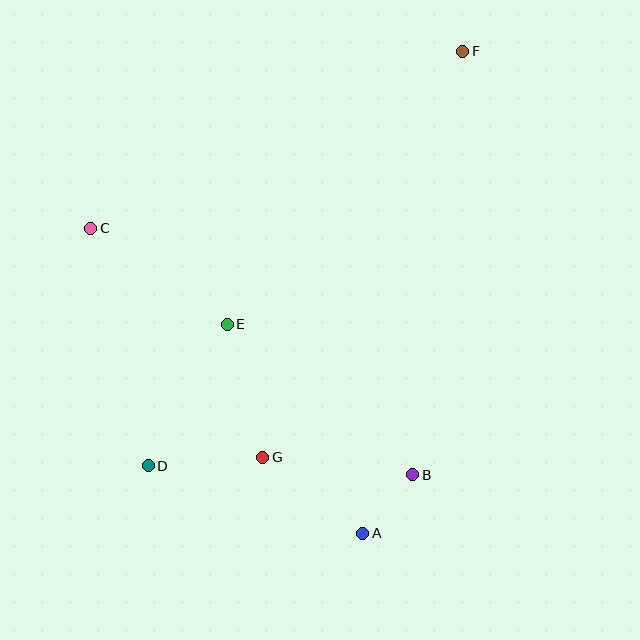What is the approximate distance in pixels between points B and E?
The distance between B and E is approximately 239 pixels.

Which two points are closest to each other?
Points A and B are closest to each other.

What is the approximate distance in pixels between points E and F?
The distance between E and F is approximately 360 pixels.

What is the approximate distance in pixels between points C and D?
The distance between C and D is approximately 244 pixels.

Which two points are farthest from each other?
Points D and F are farthest from each other.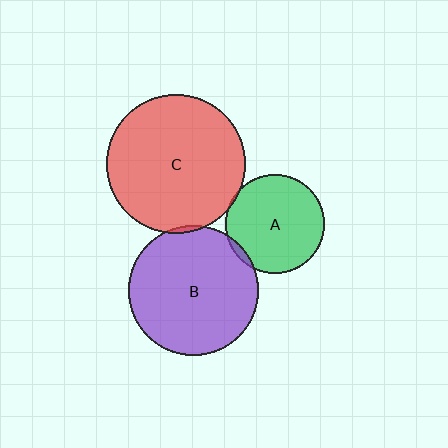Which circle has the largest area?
Circle C (red).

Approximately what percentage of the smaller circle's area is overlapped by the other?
Approximately 5%.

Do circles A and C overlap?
Yes.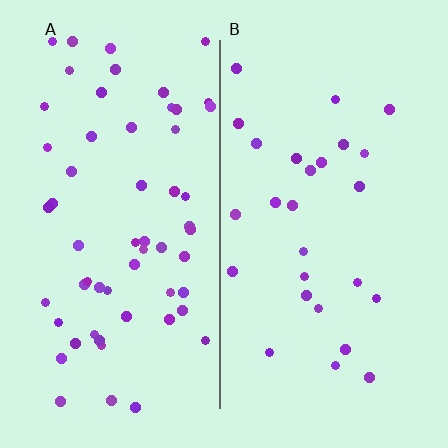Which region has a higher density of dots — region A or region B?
A (the left).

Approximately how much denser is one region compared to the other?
Approximately 2.2× — region A over region B.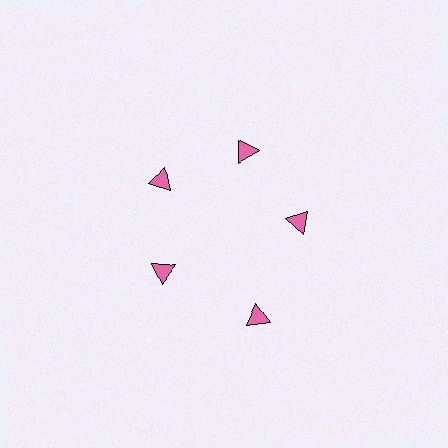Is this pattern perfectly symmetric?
No. The 5 pink triangles are arranged in a ring, but one element near the 5 o'clock position is pushed outward from the center, breaking the 5-fold rotational symmetry.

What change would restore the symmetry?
The symmetry would be restored by moving it inward, back onto the ring so that all 5 triangles sit at equal angles and equal distance from the center.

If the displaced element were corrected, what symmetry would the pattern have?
It would have 5-fold rotational symmetry — the pattern would map onto itself every 72 degrees.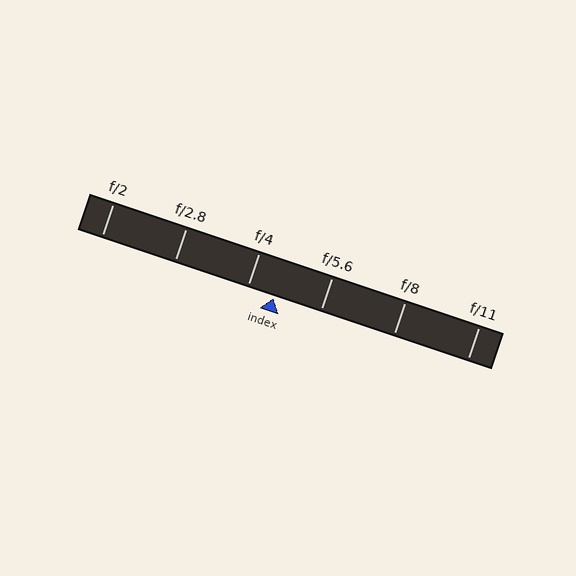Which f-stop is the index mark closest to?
The index mark is closest to f/4.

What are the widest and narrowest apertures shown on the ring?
The widest aperture shown is f/2 and the narrowest is f/11.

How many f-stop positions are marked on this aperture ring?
There are 6 f-stop positions marked.